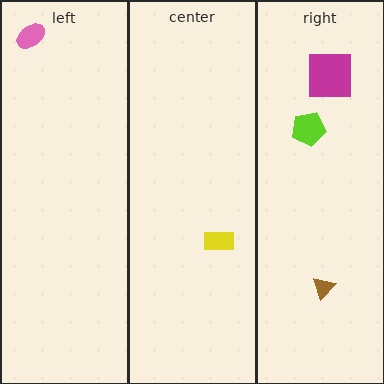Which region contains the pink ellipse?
The left region.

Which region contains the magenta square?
The right region.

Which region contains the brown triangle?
The right region.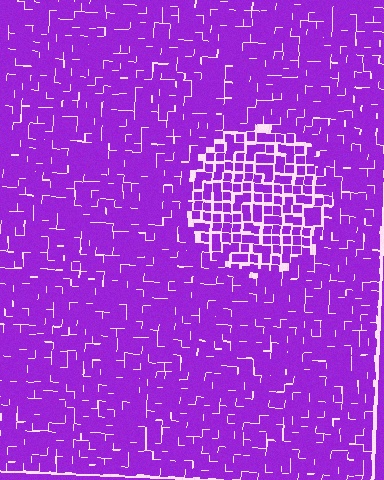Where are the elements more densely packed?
The elements are more densely packed outside the circle boundary.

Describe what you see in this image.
The image contains small purple elements arranged at two different densities. A circle-shaped region is visible where the elements are less densely packed than the surrounding area.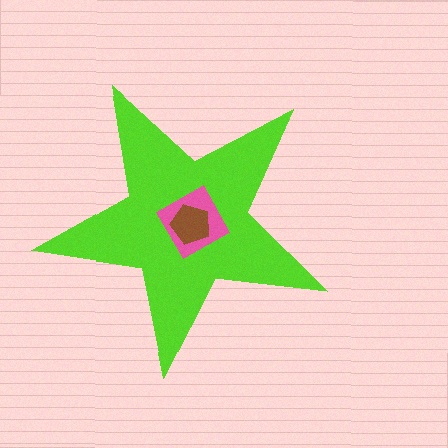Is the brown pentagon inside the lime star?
Yes.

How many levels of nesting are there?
3.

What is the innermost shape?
The brown pentagon.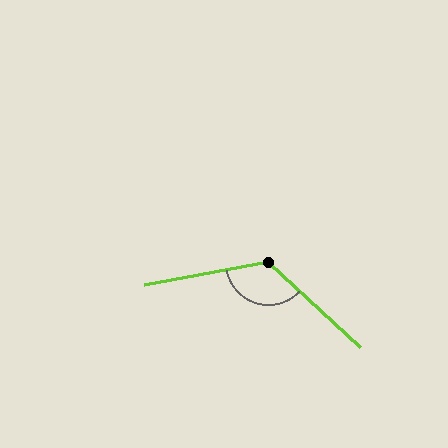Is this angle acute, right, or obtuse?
It is obtuse.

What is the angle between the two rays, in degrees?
Approximately 127 degrees.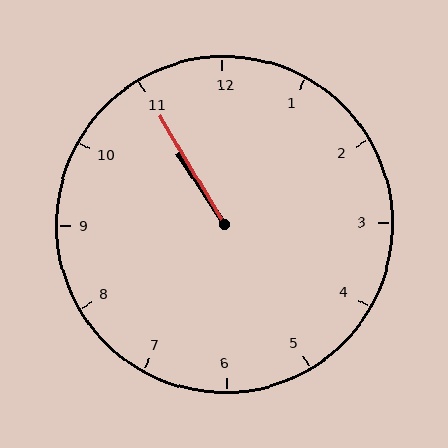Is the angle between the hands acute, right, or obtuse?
It is acute.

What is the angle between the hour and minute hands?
Approximately 2 degrees.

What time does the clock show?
10:55.